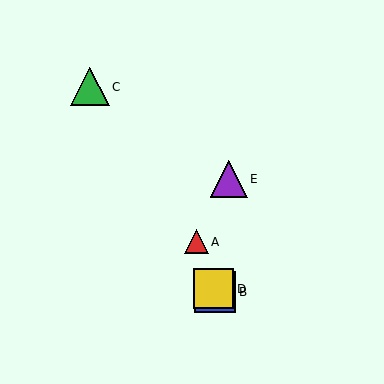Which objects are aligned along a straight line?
Objects A, B, D are aligned along a straight line.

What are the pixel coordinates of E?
Object E is at (229, 179).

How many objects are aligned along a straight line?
3 objects (A, B, D) are aligned along a straight line.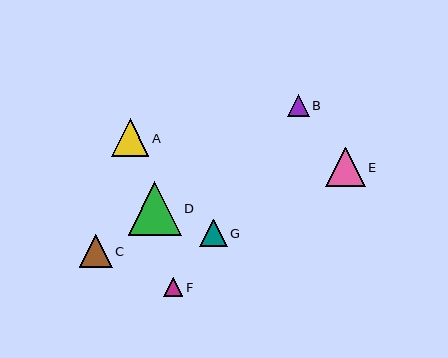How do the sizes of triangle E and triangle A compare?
Triangle E and triangle A are approximately the same size.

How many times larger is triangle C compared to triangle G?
Triangle C is approximately 1.2 times the size of triangle G.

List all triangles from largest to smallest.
From largest to smallest: D, E, A, C, G, B, F.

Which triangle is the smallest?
Triangle F is the smallest with a size of approximately 19 pixels.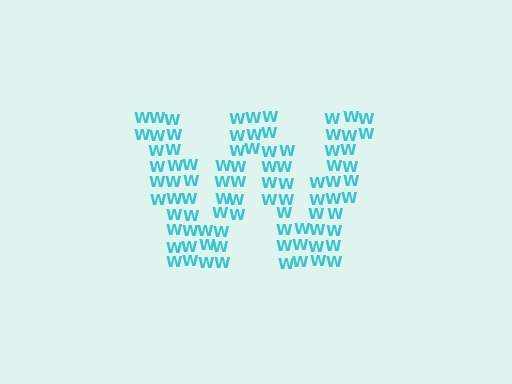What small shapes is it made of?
It is made of small letter W's.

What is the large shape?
The large shape is the letter W.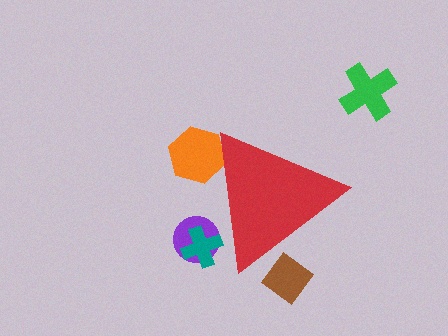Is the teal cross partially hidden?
Yes, the teal cross is partially hidden behind the red triangle.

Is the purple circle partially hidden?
Yes, the purple circle is partially hidden behind the red triangle.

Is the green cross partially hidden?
No, the green cross is fully visible.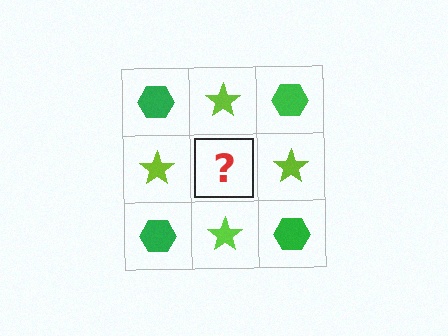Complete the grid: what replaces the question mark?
The question mark should be replaced with a green hexagon.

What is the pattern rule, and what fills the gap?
The rule is that it alternates green hexagon and lime star in a checkerboard pattern. The gap should be filled with a green hexagon.